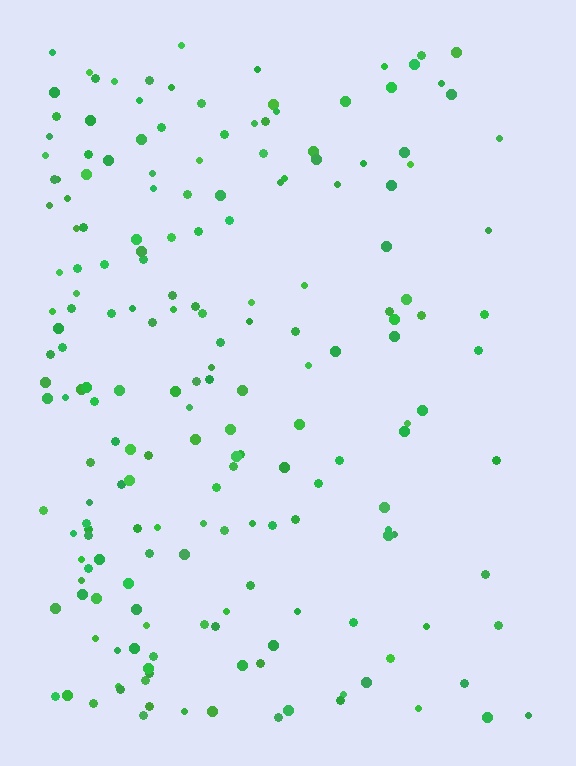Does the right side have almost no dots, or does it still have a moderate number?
Still a moderate number, just noticeably fewer than the left.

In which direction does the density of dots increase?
From right to left, with the left side densest.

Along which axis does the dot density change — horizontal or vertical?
Horizontal.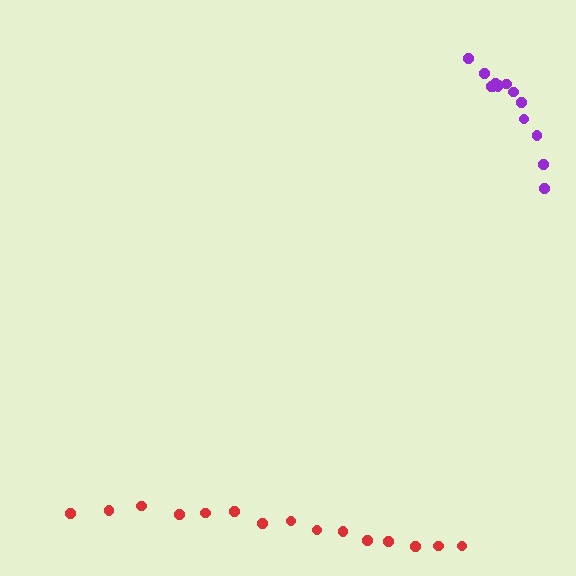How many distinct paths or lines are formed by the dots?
There are 2 distinct paths.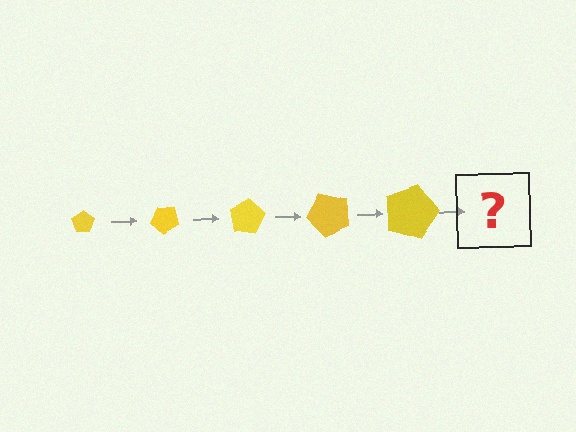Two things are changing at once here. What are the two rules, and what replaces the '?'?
The two rules are that the pentagon grows larger each step and it rotates 40 degrees each step. The '?' should be a pentagon, larger than the previous one and rotated 200 degrees from the start.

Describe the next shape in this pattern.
It should be a pentagon, larger than the previous one and rotated 200 degrees from the start.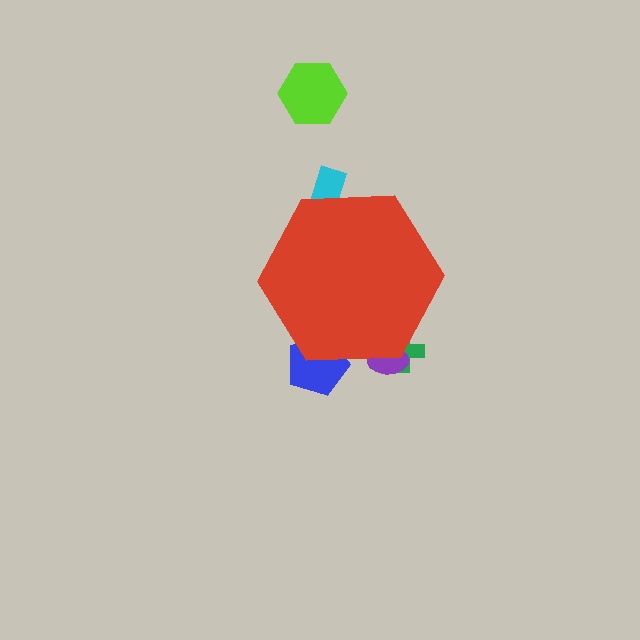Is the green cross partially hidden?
Yes, the green cross is partially hidden behind the red hexagon.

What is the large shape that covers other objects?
A red hexagon.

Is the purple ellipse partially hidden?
Yes, the purple ellipse is partially hidden behind the red hexagon.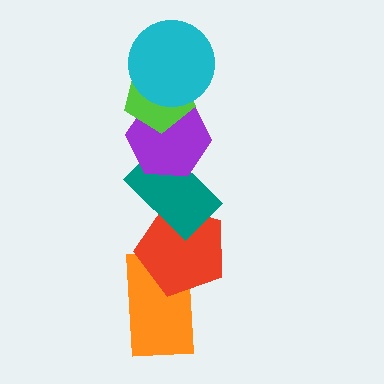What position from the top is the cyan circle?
The cyan circle is 1st from the top.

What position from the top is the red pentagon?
The red pentagon is 5th from the top.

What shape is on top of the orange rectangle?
The red pentagon is on top of the orange rectangle.